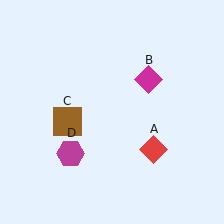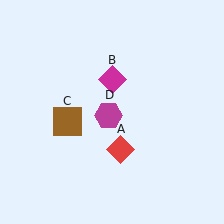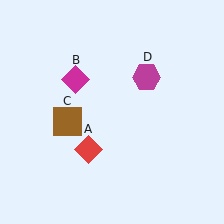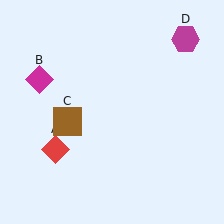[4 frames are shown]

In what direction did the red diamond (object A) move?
The red diamond (object A) moved left.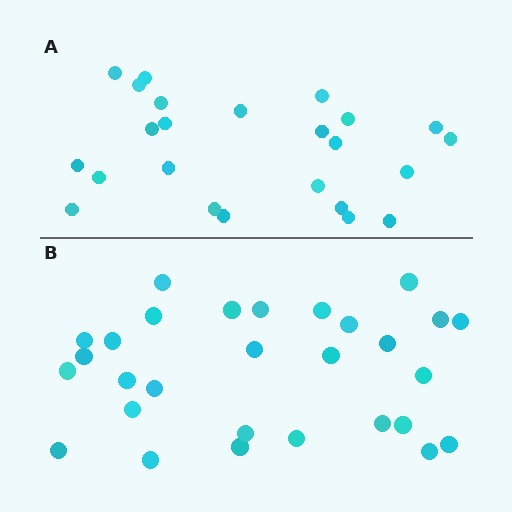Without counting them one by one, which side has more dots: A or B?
Region B (the bottom region) has more dots.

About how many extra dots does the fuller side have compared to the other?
Region B has about 5 more dots than region A.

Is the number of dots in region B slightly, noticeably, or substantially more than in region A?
Region B has only slightly more — the two regions are fairly close. The ratio is roughly 1.2 to 1.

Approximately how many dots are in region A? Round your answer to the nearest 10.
About 20 dots. (The exact count is 24, which rounds to 20.)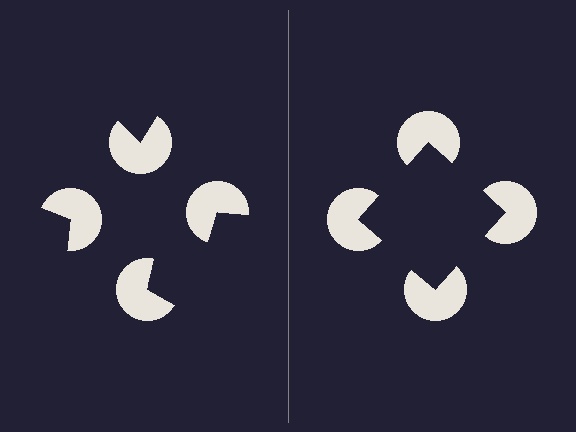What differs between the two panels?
The pac-man discs are positioned identically on both sides; only the wedge orientations differ. On the right they align to a square; on the left they are misaligned.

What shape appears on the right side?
An illusory square.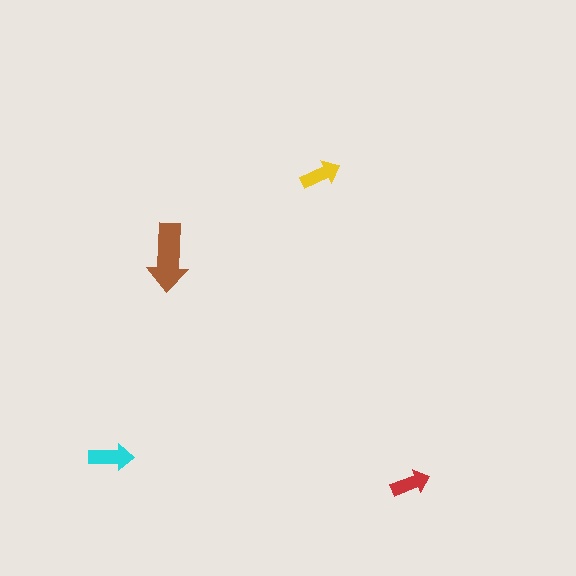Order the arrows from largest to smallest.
the brown one, the cyan one, the yellow one, the red one.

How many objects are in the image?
There are 4 objects in the image.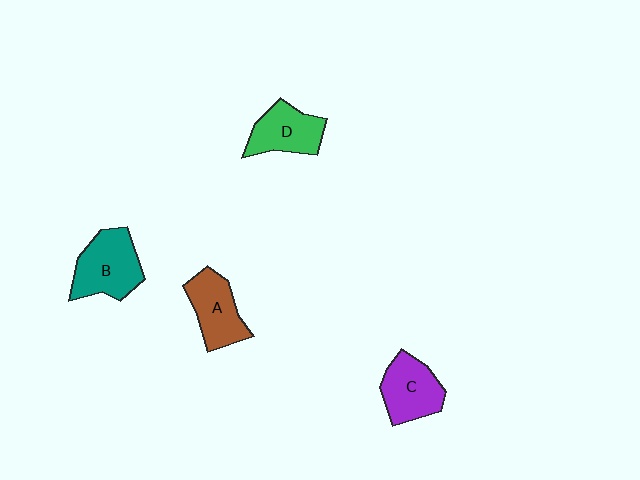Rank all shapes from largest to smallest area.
From largest to smallest: B (teal), C (purple), A (brown), D (green).